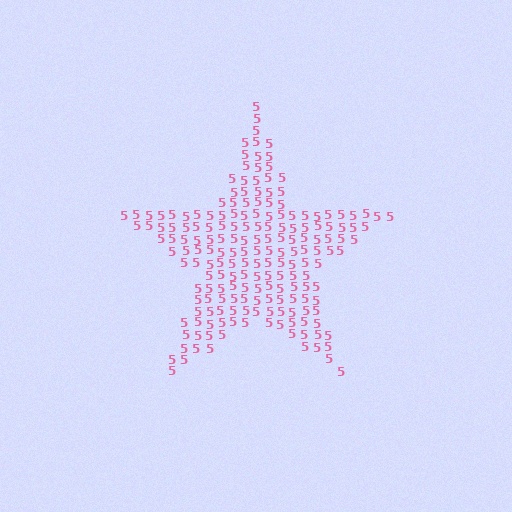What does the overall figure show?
The overall figure shows a star.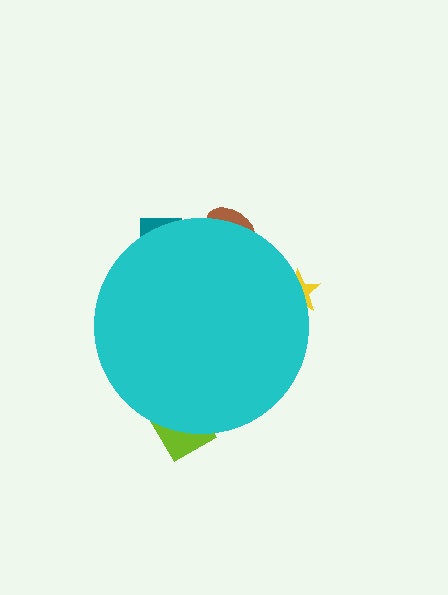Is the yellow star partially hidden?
Yes, the yellow star is partially hidden behind the cyan circle.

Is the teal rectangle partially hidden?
Yes, the teal rectangle is partially hidden behind the cyan circle.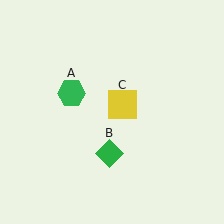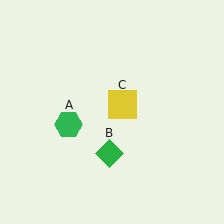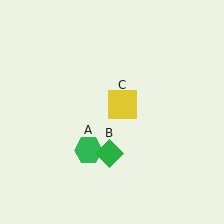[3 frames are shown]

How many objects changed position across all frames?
1 object changed position: green hexagon (object A).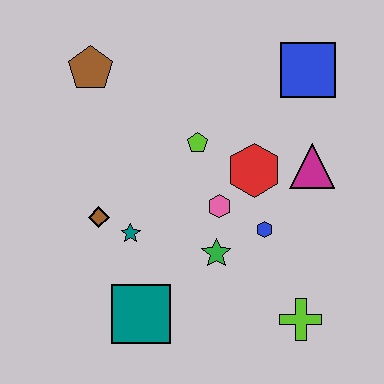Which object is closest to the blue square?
The magenta triangle is closest to the blue square.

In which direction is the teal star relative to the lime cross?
The teal star is to the left of the lime cross.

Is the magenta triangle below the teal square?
No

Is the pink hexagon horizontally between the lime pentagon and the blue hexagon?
Yes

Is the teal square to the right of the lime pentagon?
No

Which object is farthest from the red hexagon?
The brown pentagon is farthest from the red hexagon.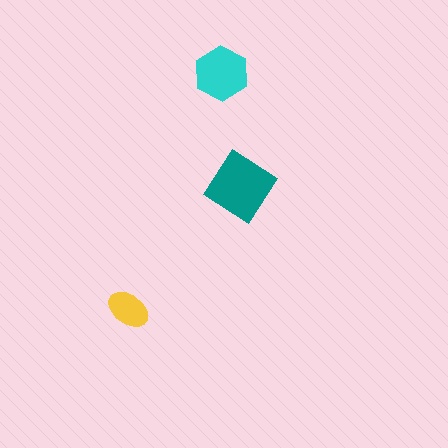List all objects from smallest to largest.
The yellow ellipse, the cyan hexagon, the teal diamond.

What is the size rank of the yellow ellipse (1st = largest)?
3rd.